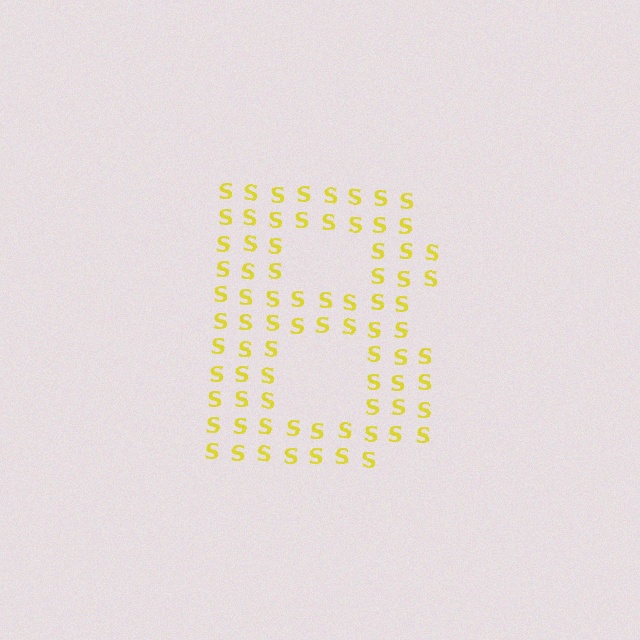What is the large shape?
The large shape is the letter B.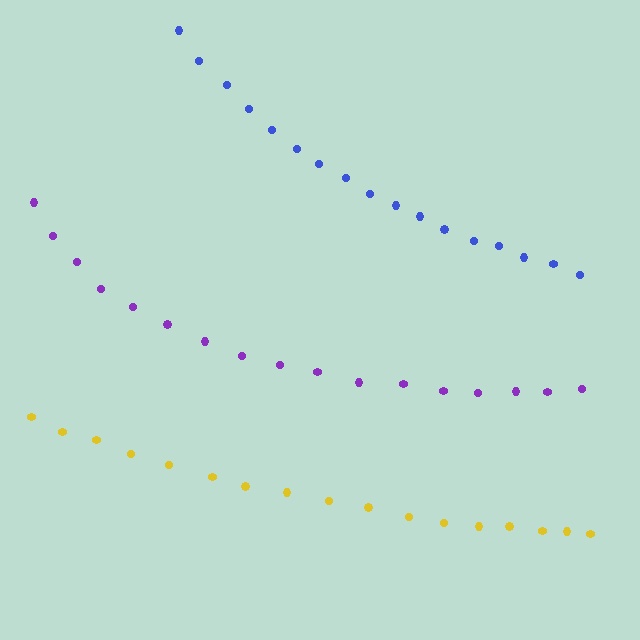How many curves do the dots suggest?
There are 3 distinct paths.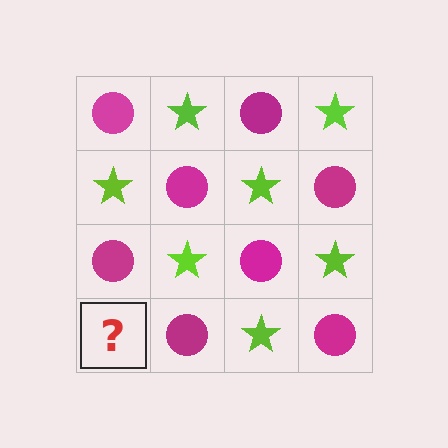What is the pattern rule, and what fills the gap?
The rule is that it alternates magenta circle and lime star in a checkerboard pattern. The gap should be filled with a lime star.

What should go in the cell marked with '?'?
The missing cell should contain a lime star.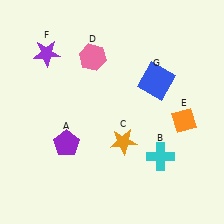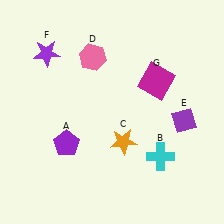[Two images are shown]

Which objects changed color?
E changed from orange to purple. G changed from blue to magenta.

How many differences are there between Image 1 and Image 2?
There are 2 differences between the two images.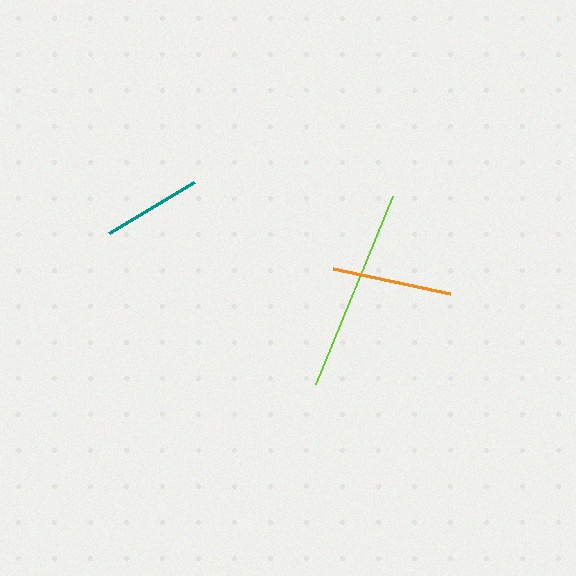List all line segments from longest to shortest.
From longest to shortest: lime, orange, teal.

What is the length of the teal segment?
The teal segment is approximately 99 pixels long.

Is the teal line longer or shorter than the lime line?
The lime line is longer than the teal line.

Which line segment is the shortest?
The teal line is the shortest at approximately 99 pixels.